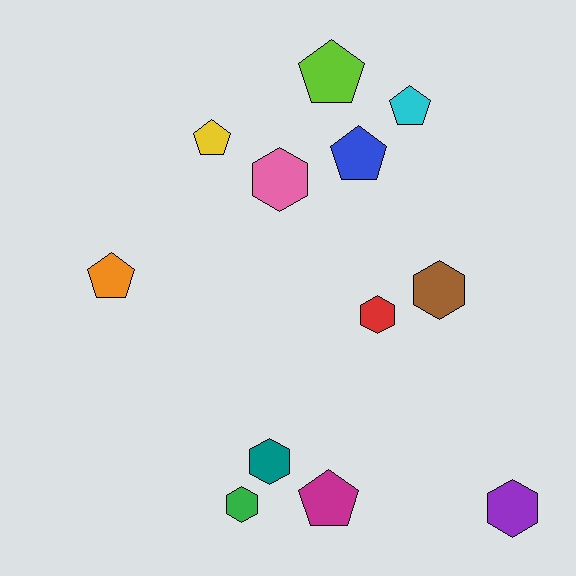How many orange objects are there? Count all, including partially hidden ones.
There is 1 orange object.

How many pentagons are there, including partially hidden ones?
There are 6 pentagons.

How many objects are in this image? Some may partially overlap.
There are 12 objects.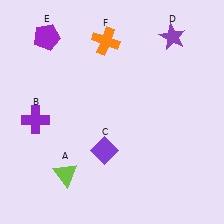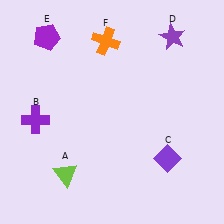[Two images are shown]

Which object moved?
The purple diamond (C) moved right.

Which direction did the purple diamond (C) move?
The purple diamond (C) moved right.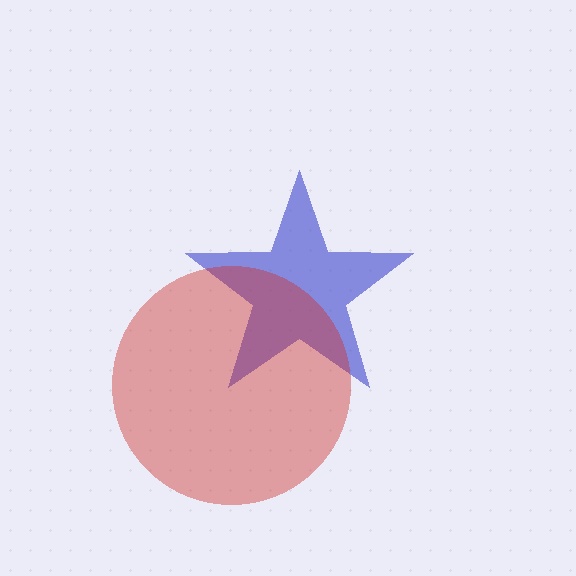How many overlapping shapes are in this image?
There are 2 overlapping shapes in the image.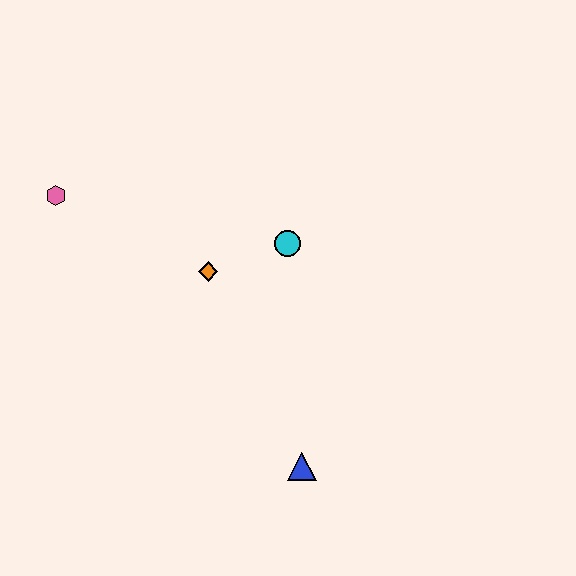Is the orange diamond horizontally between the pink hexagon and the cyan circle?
Yes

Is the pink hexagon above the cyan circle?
Yes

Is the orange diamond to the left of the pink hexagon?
No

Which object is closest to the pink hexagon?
The orange diamond is closest to the pink hexagon.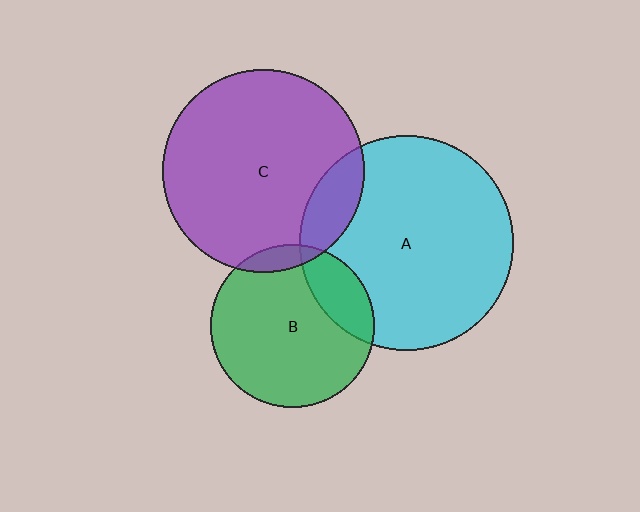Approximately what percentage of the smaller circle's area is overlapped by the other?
Approximately 20%.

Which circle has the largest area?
Circle A (cyan).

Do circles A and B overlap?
Yes.